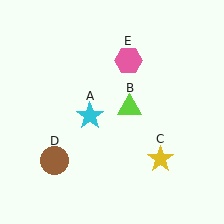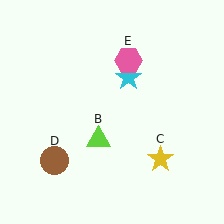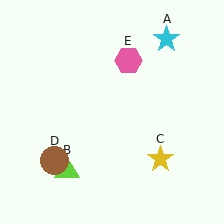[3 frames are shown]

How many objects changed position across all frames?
2 objects changed position: cyan star (object A), lime triangle (object B).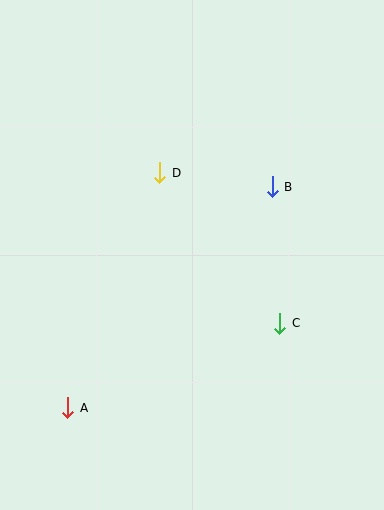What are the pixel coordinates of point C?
Point C is at (280, 323).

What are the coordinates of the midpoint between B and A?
The midpoint between B and A is at (170, 297).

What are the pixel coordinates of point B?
Point B is at (272, 187).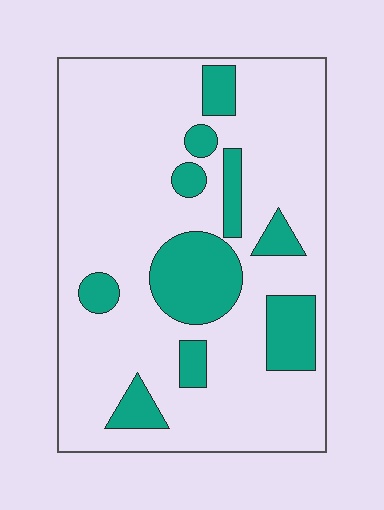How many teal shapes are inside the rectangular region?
10.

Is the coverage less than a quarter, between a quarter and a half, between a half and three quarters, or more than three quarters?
Less than a quarter.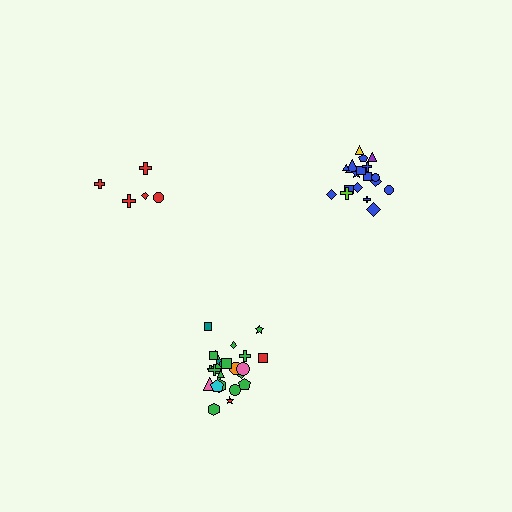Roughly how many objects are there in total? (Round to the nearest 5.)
Roughly 50 objects in total.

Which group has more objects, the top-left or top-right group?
The top-right group.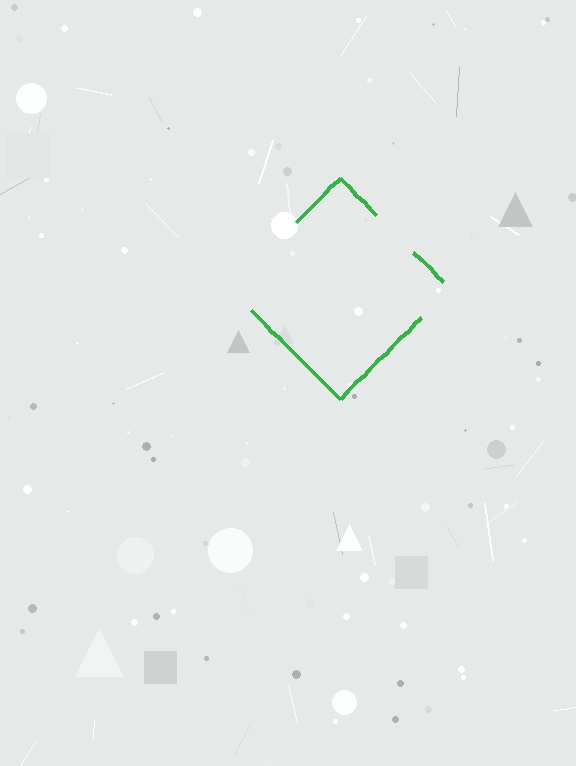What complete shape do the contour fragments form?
The contour fragments form a diamond.